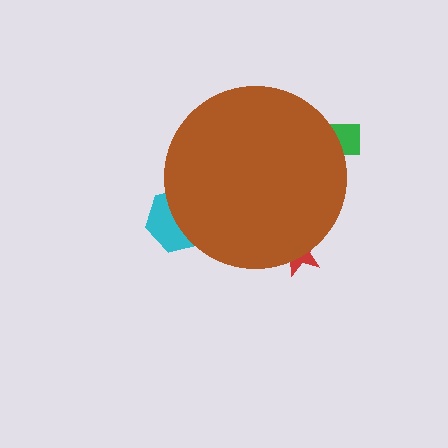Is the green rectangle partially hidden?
Yes, the green rectangle is partially hidden behind the brown circle.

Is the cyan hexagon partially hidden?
Yes, the cyan hexagon is partially hidden behind the brown circle.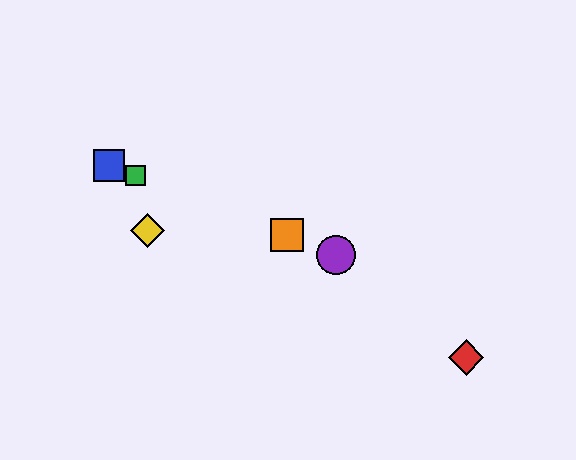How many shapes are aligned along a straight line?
4 shapes (the blue square, the green square, the purple circle, the orange square) are aligned along a straight line.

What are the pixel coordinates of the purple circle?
The purple circle is at (336, 255).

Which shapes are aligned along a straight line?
The blue square, the green square, the purple circle, the orange square are aligned along a straight line.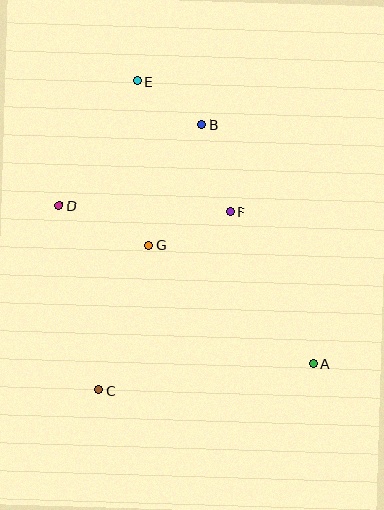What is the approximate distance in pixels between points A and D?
The distance between A and D is approximately 299 pixels.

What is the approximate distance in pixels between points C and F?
The distance between C and F is approximately 222 pixels.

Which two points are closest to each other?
Points B and E are closest to each other.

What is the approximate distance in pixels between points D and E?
The distance between D and E is approximately 147 pixels.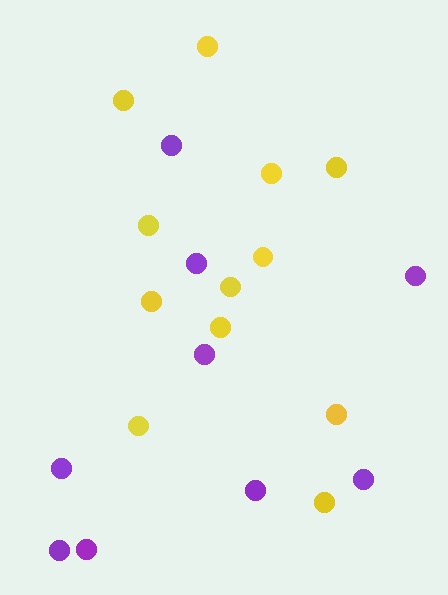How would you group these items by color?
There are 2 groups: one group of yellow circles (12) and one group of purple circles (9).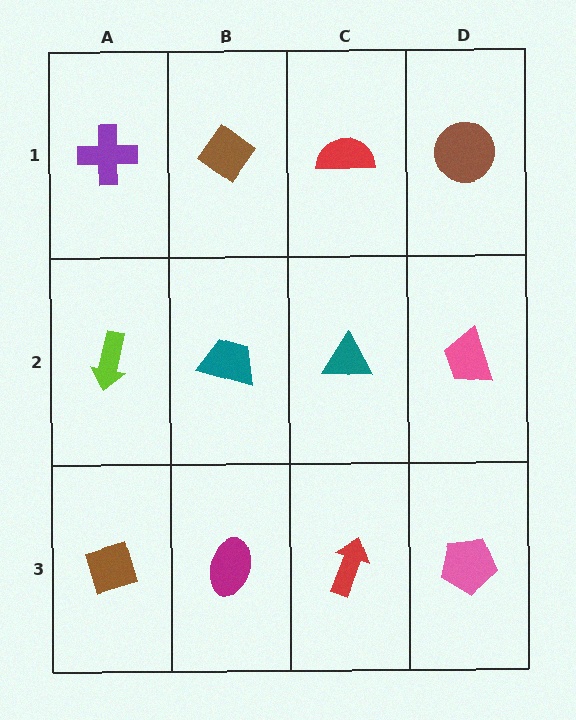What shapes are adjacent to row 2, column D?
A brown circle (row 1, column D), a pink pentagon (row 3, column D), a teal triangle (row 2, column C).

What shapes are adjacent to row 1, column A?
A lime arrow (row 2, column A), a brown diamond (row 1, column B).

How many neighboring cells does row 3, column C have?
3.